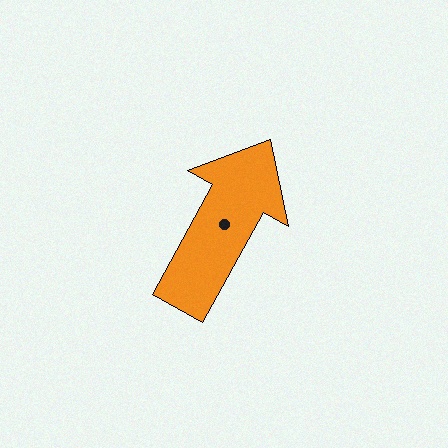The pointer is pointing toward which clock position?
Roughly 1 o'clock.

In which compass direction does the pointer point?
Northeast.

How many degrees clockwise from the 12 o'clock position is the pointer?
Approximately 29 degrees.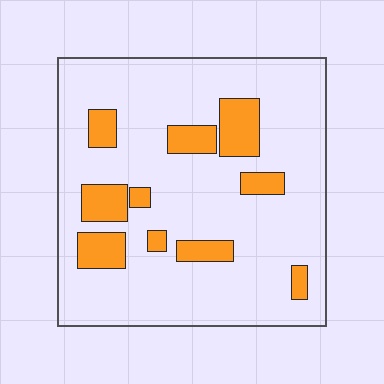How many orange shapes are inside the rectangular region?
10.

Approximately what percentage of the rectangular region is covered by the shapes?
Approximately 15%.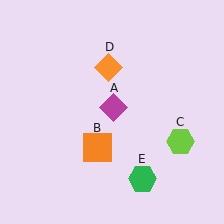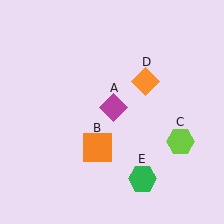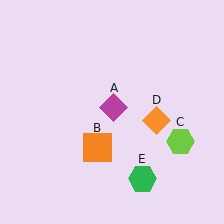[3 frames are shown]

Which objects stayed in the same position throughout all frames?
Magenta diamond (object A) and orange square (object B) and lime hexagon (object C) and green hexagon (object E) remained stationary.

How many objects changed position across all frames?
1 object changed position: orange diamond (object D).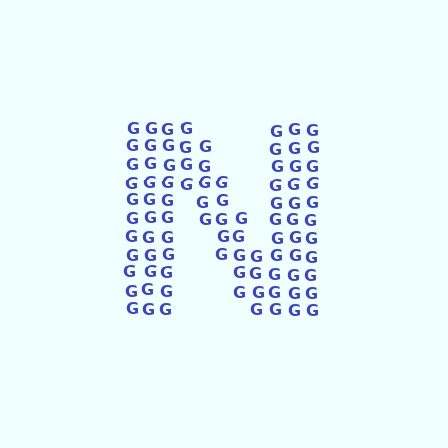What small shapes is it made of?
It is made of small letter G's.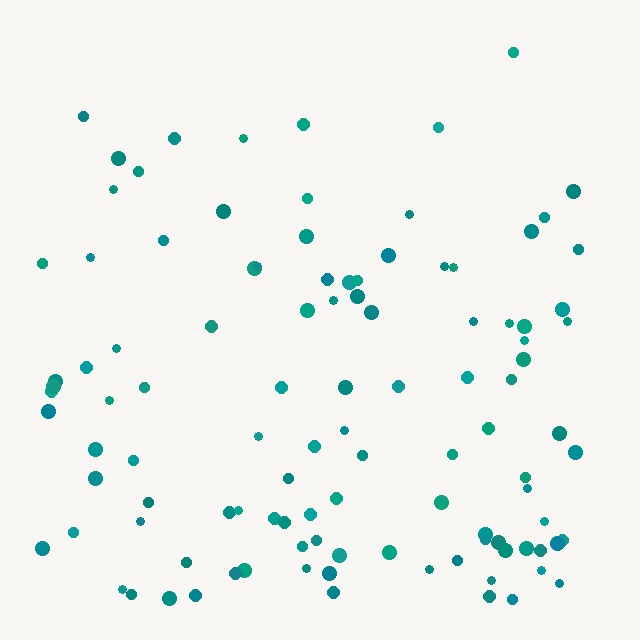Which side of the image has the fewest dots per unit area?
The top.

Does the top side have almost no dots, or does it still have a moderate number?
Still a moderate number, just noticeably fewer than the bottom.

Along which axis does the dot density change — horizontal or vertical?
Vertical.